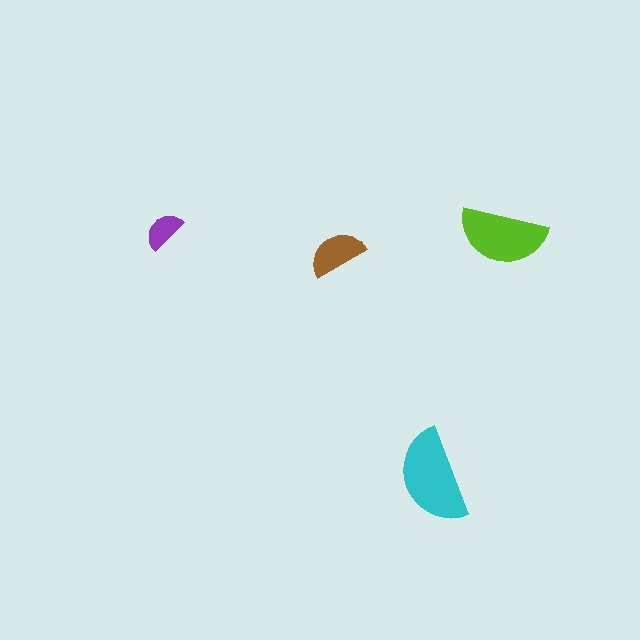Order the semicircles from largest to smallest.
the cyan one, the lime one, the brown one, the purple one.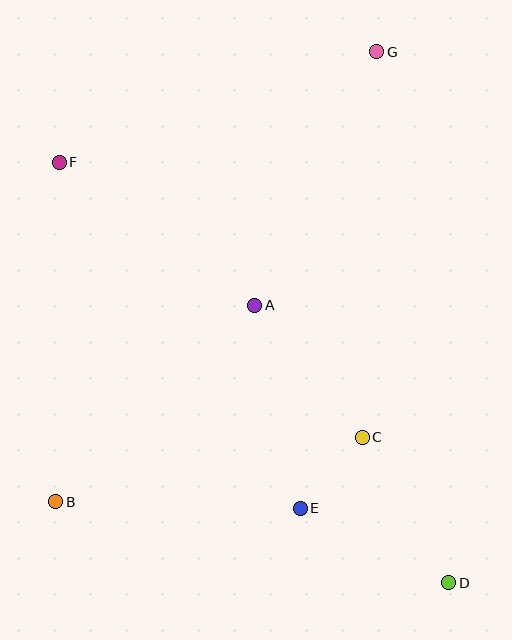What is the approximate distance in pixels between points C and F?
The distance between C and F is approximately 409 pixels.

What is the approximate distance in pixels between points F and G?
The distance between F and G is approximately 336 pixels.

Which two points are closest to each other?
Points C and E are closest to each other.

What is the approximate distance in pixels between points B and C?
The distance between B and C is approximately 314 pixels.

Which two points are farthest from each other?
Points D and F are farthest from each other.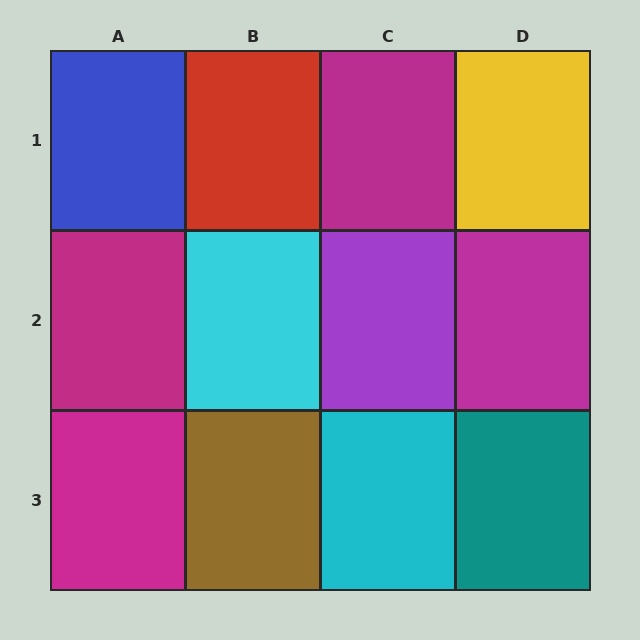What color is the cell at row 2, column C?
Purple.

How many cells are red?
1 cell is red.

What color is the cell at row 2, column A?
Magenta.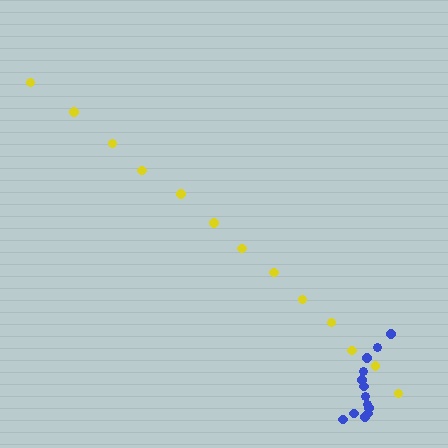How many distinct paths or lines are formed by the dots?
There are 2 distinct paths.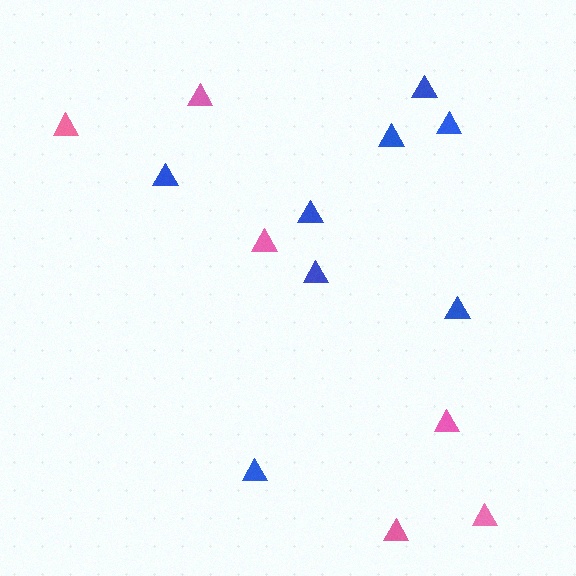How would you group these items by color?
There are 2 groups: one group of blue triangles (8) and one group of pink triangles (6).